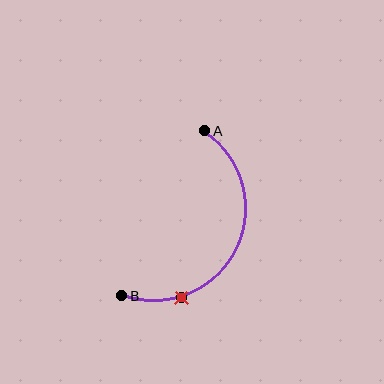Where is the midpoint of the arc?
The arc midpoint is the point on the curve farthest from the straight line joining A and B. It sits to the right of that line.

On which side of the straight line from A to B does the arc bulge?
The arc bulges to the right of the straight line connecting A and B.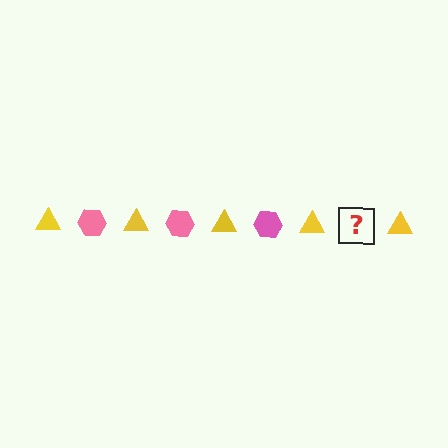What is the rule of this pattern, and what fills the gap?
The rule is that the pattern alternates between yellow triangle and pink hexagon. The gap should be filled with a pink hexagon.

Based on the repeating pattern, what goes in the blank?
The blank should be a pink hexagon.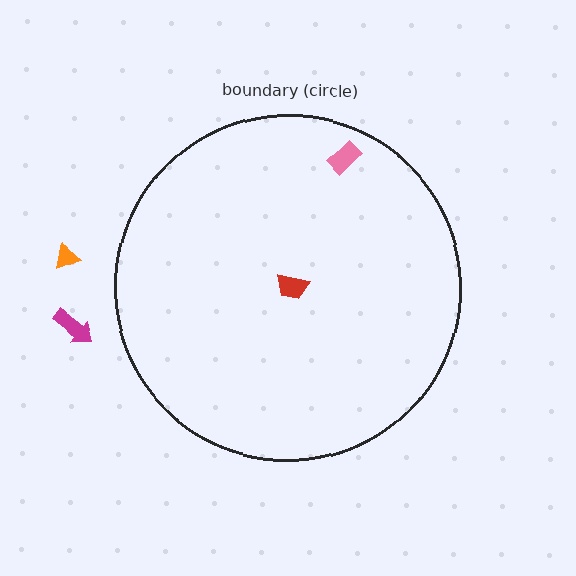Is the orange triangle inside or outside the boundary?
Outside.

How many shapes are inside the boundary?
2 inside, 2 outside.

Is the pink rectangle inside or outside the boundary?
Inside.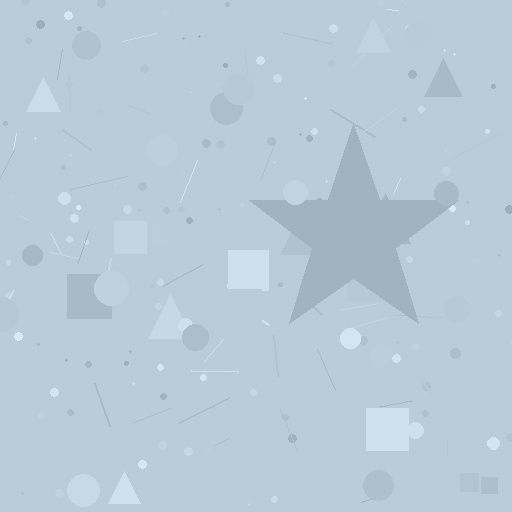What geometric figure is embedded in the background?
A star is embedded in the background.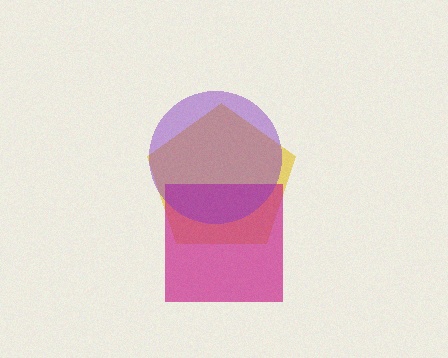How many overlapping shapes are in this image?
There are 3 overlapping shapes in the image.